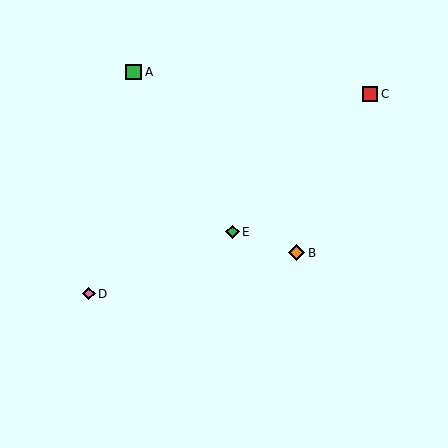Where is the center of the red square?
The center of the red square is at (370, 94).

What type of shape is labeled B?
Shape B is an orange diamond.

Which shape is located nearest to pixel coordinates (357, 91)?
The red square (labeled C) at (370, 94) is nearest to that location.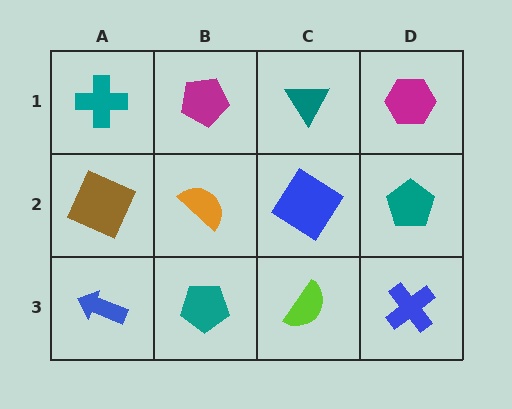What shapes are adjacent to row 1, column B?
An orange semicircle (row 2, column B), a teal cross (row 1, column A), a teal triangle (row 1, column C).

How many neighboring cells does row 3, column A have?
2.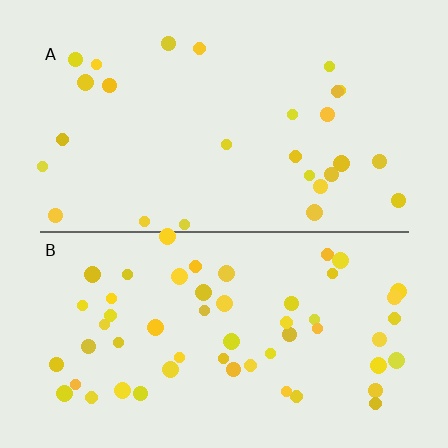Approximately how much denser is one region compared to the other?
Approximately 2.0× — region B over region A.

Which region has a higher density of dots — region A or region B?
B (the bottom).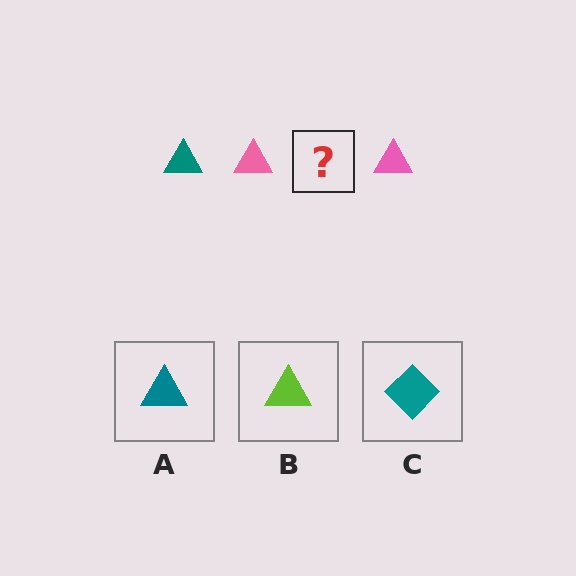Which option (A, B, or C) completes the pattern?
A.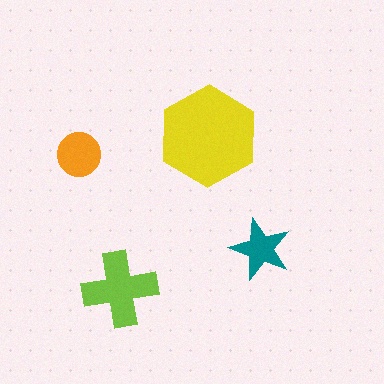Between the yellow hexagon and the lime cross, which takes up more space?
The yellow hexagon.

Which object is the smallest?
The teal star.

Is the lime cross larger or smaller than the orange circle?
Larger.